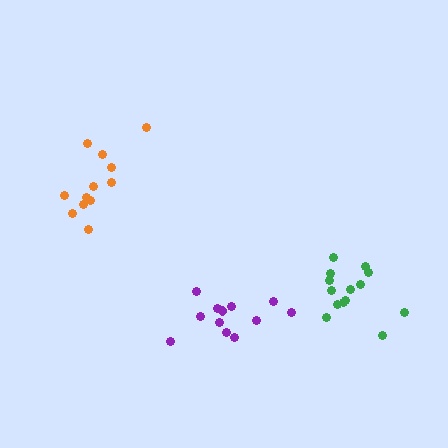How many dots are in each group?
Group 1: 12 dots, Group 2: 14 dots, Group 3: 12 dots (38 total).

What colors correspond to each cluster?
The clusters are colored: orange, green, purple.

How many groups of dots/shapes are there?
There are 3 groups.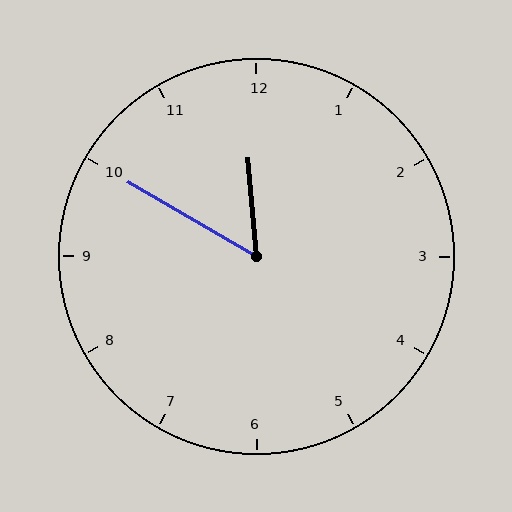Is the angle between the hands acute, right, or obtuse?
It is acute.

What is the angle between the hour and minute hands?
Approximately 55 degrees.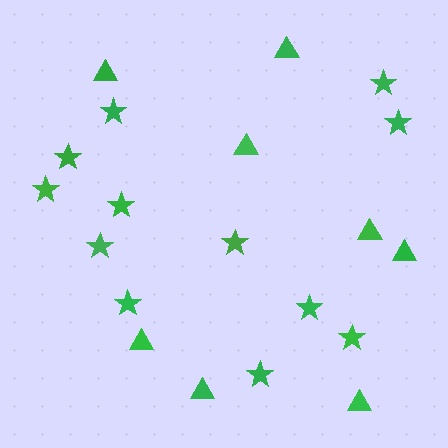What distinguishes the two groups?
There are 2 groups: one group of triangles (8) and one group of stars (12).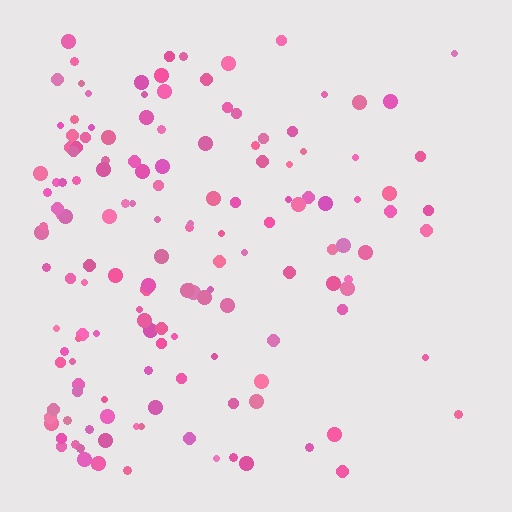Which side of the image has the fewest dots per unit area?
The right.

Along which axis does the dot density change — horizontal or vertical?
Horizontal.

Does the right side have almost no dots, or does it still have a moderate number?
Still a moderate number, just noticeably fewer than the left.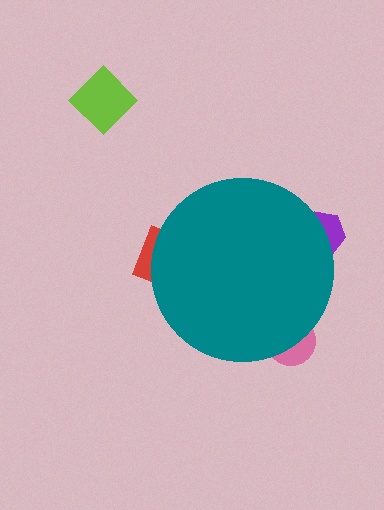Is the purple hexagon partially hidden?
Yes, the purple hexagon is partially hidden behind the teal circle.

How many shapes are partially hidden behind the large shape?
3 shapes are partially hidden.